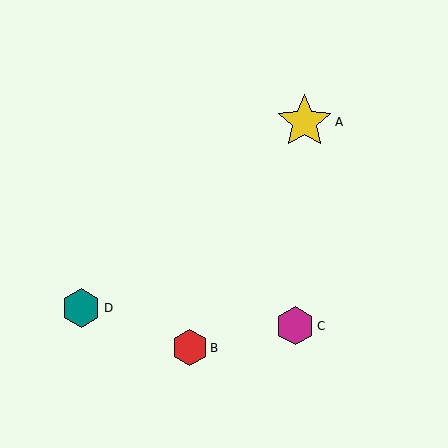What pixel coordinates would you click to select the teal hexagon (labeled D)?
Click at (81, 308) to select the teal hexagon D.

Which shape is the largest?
The yellow star (labeled A) is the largest.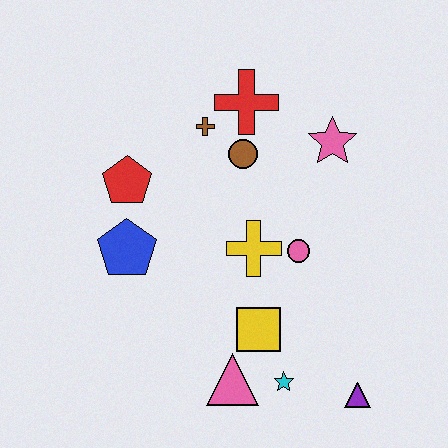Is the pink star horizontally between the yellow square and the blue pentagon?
No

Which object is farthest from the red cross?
The purple triangle is farthest from the red cross.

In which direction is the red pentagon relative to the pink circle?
The red pentagon is to the left of the pink circle.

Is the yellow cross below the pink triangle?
No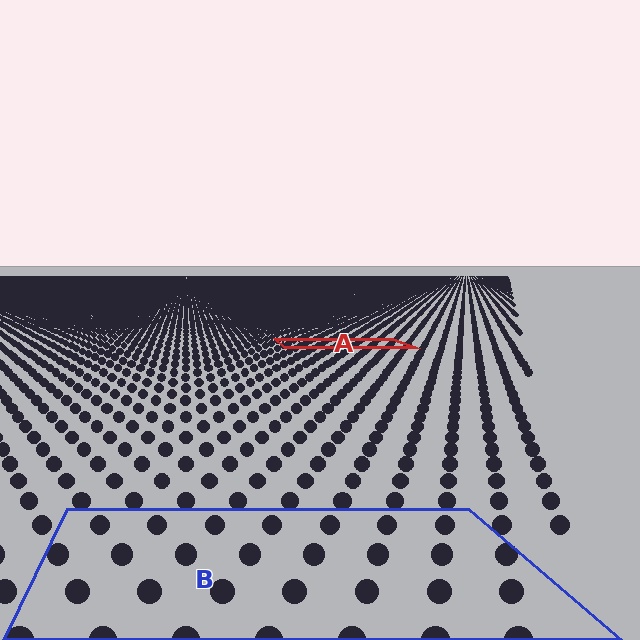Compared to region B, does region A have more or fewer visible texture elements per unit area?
Region A has more texture elements per unit area — they are packed more densely because it is farther away.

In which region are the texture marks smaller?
The texture marks are smaller in region A, because it is farther away.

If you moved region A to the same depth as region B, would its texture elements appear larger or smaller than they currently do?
They would appear larger. At a closer depth, the same texture elements are projected at a bigger on-screen size.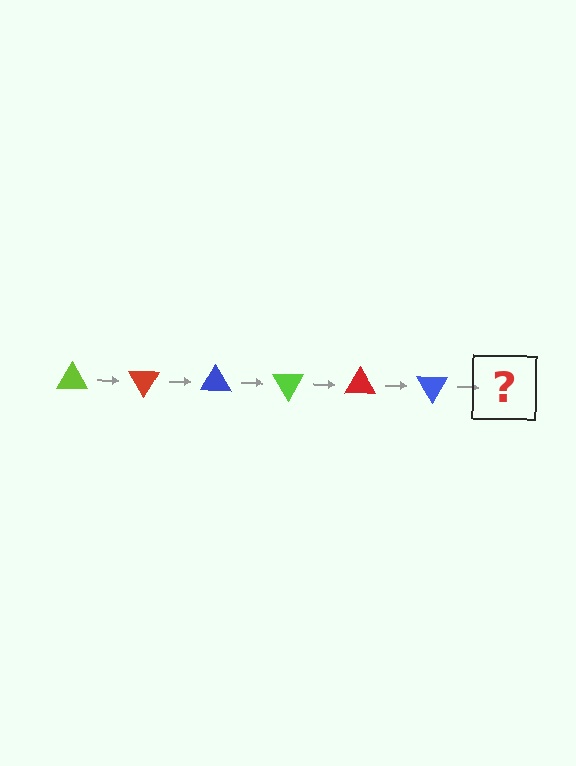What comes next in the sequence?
The next element should be a lime triangle, rotated 360 degrees from the start.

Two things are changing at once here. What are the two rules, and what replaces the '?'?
The two rules are that it rotates 60 degrees each step and the color cycles through lime, red, and blue. The '?' should be a lime triangle, rotated 360 degrees from the start.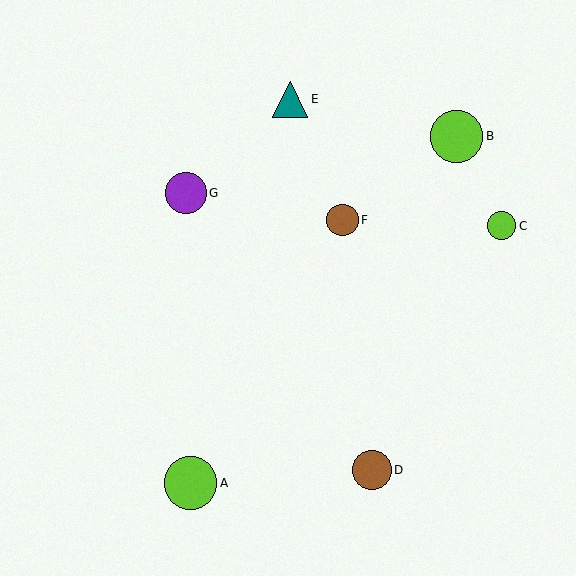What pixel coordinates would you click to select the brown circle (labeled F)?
Click at (343, 220) to select the brown circle F.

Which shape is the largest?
The lime circle (labeled A) is the largest.